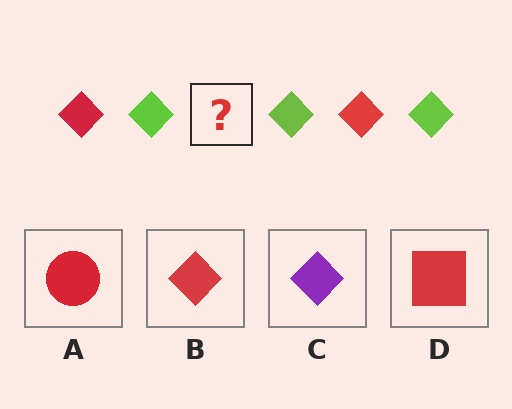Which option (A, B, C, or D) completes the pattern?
B.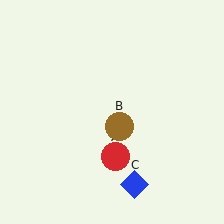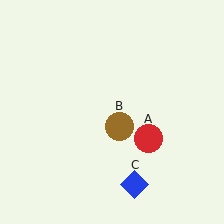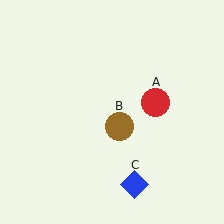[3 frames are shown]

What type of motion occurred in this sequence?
The red circle (object A) rotated counterclockwise around the center of the scene.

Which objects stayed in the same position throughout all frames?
Brown circle (object B) and blue diamond (object C) remained stationary.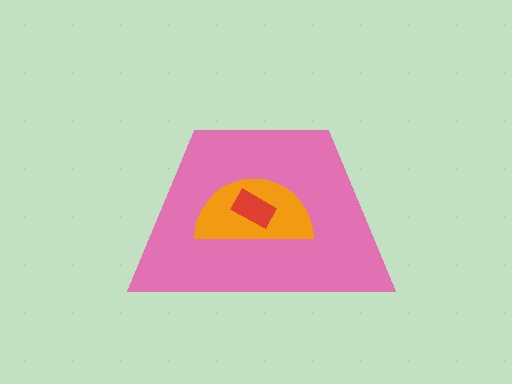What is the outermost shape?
The pink trapezoid.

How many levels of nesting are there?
3.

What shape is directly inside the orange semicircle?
The red rectangle.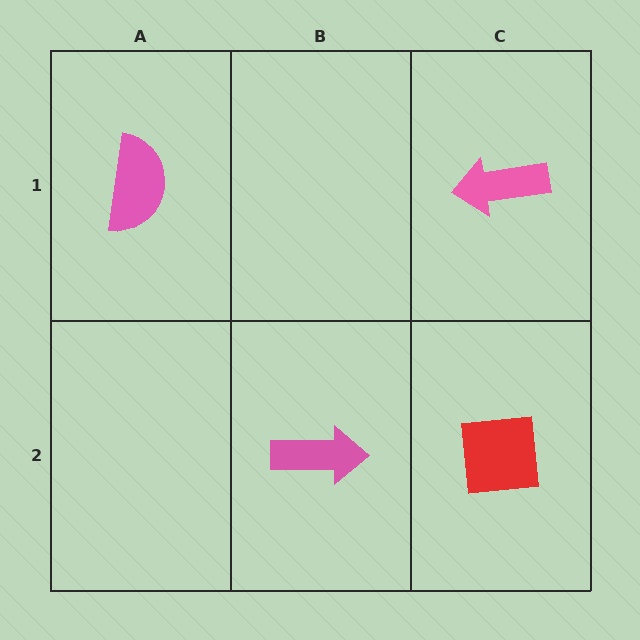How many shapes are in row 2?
2 shapes.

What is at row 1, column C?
A pink arrow.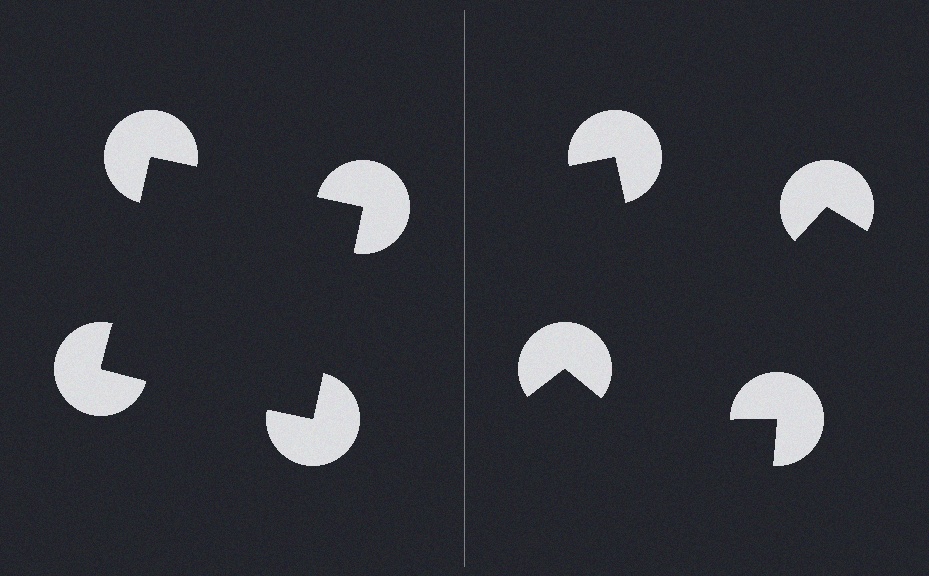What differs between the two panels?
The pac-man discs are positioned identically on both sides; only the wedge orientations differ. On the left they align to a square; on the right they are misaligned.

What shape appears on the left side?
An illusory square.